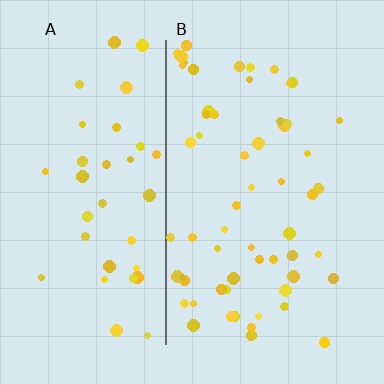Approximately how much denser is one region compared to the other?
Approximately 1.6× — region B over region A.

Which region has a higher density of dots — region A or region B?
B (the right).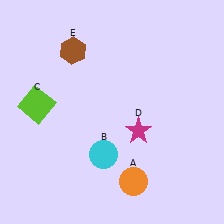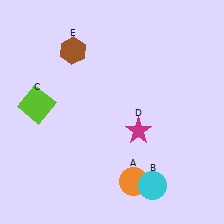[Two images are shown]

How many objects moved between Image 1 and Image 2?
1 object moved between the two images.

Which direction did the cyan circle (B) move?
The cyan circle (B) moved right.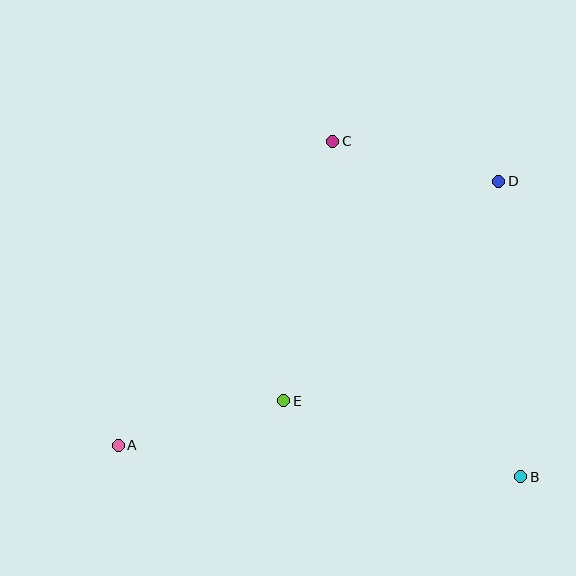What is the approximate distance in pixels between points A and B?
The distance between A and B is approximately 404 pixels.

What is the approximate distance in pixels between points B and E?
The distance between B and E is approximately 249 pixels.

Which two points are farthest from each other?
Points A and D are farthest from each other.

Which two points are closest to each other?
Points C and D are closest to each other.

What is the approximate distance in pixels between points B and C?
The distance between B and C is approximately 384 pixels.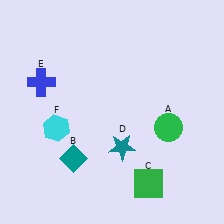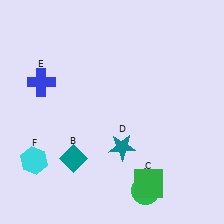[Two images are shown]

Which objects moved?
The objects that moved are: the green circle (A), the cyan hexagon (F).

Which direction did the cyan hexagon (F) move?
The cyan hexagon (F) moved down.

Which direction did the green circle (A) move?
The green circle (A) moved down.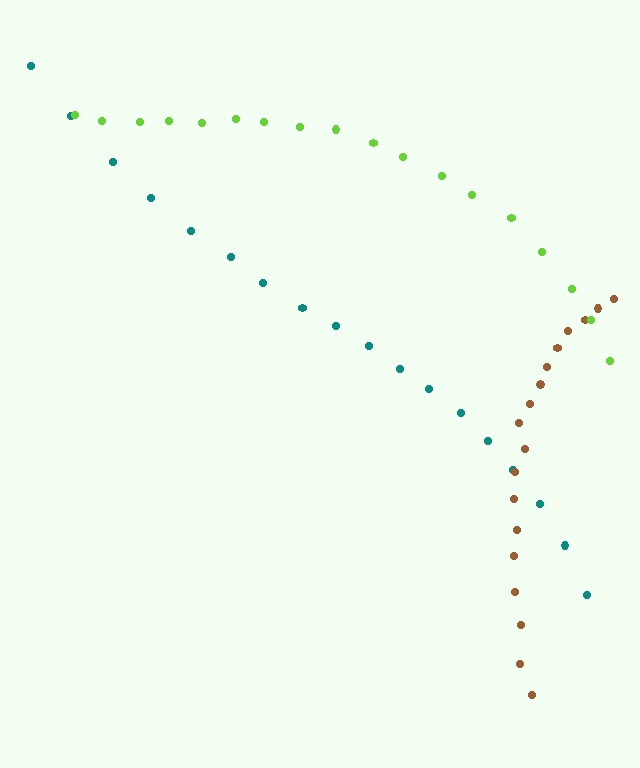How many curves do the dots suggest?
There are 3 distinct paths.